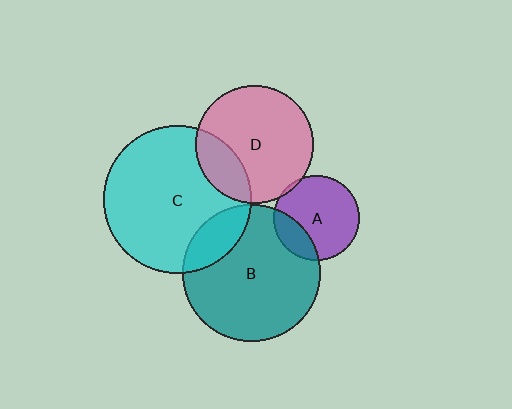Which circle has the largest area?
Circle C (cyan).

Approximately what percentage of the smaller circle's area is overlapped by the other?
Approximately 15%.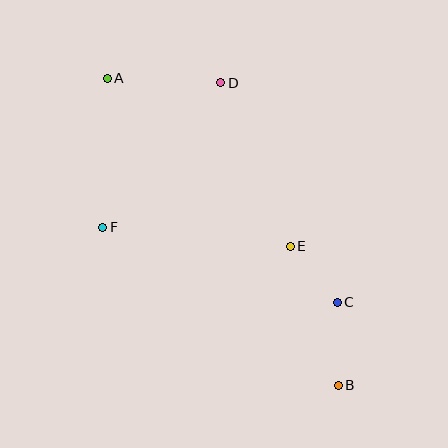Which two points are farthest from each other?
Points A and B are farthest from each other.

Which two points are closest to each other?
Points C and E are closest to each other.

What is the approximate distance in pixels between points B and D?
The distance between B and D is approximately 325 pixels.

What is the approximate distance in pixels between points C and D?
The distance between C and D is approximately 248 pixels.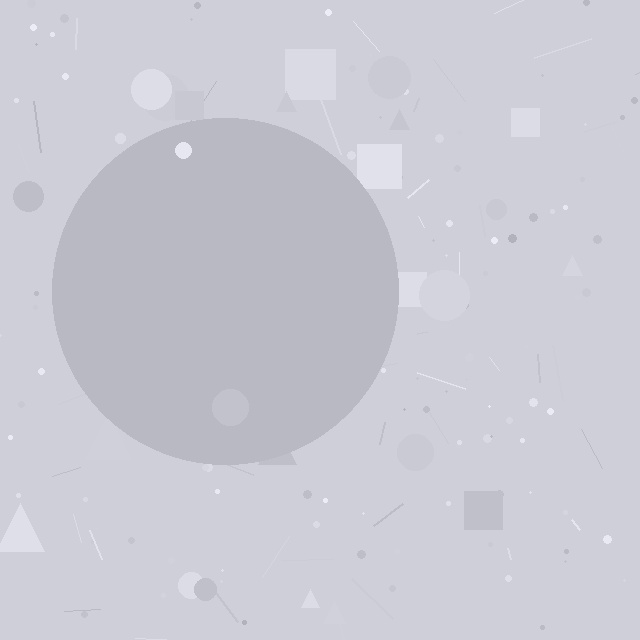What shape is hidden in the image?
A circle is hidden in the image.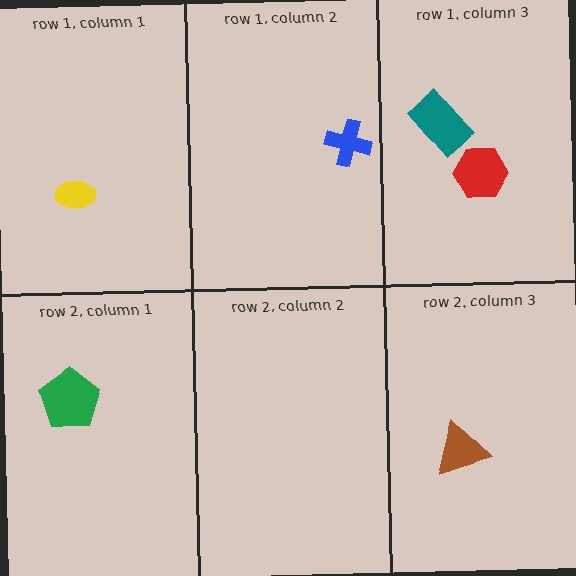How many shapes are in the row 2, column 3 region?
1.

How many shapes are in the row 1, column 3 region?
2.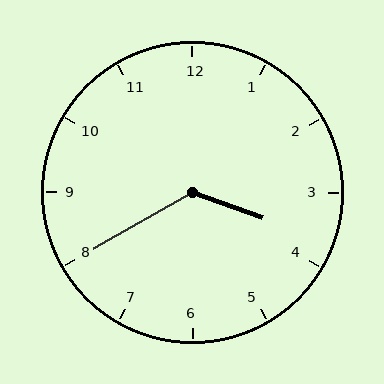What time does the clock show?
3:40.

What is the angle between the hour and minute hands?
Approximately 130 degrees.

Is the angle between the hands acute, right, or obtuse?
It is obtuse.